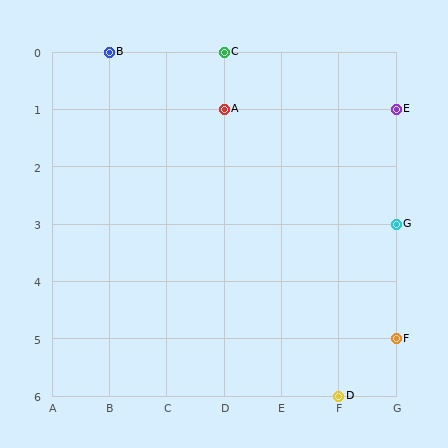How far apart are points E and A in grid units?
Points E and A are 3 columns apart.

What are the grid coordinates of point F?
Point F is at grid coordinates (G, 5).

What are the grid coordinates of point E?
Point E is at grid coordinates (G, 1).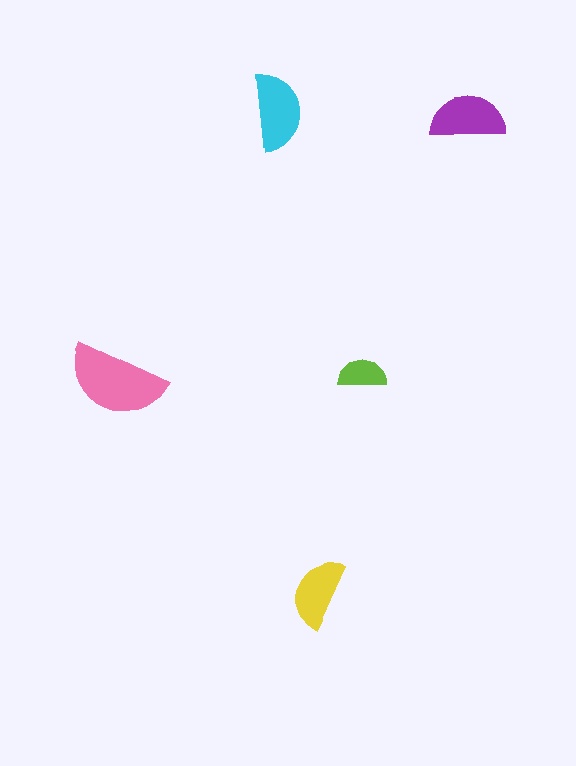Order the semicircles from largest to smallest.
the pink one, the cyan one, the purple one, the yellow one, the lime one.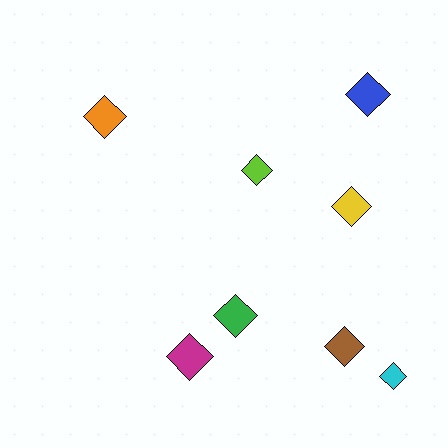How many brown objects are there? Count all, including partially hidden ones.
There is 1 brown object.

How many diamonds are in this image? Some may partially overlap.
There are 8 diamonds.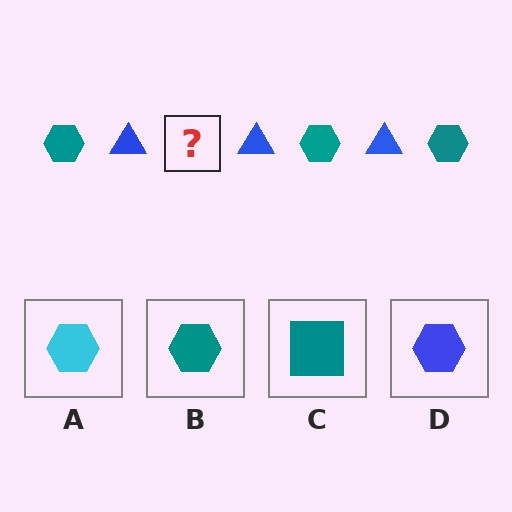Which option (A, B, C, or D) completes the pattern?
B.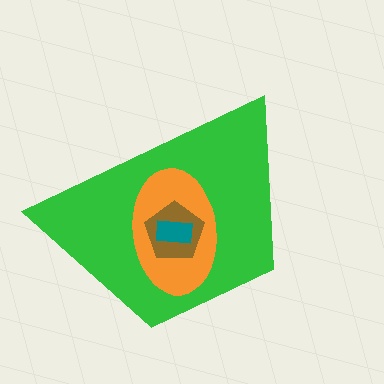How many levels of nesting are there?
4.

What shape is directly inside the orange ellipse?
The brown pentagon.